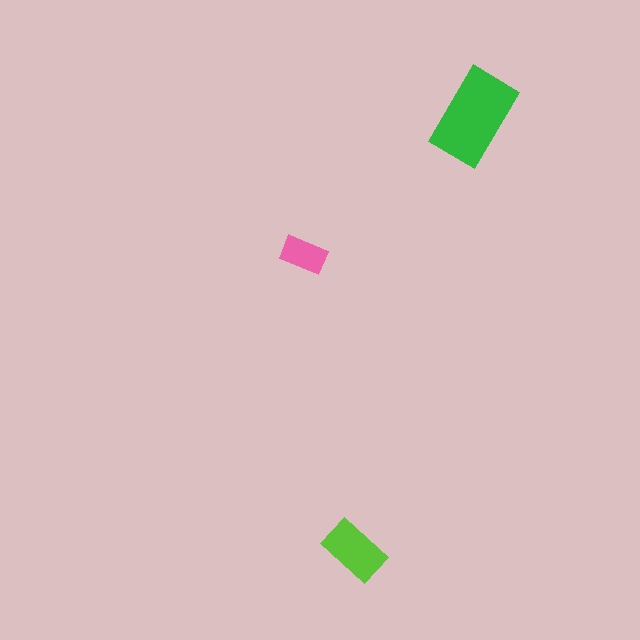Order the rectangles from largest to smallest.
the green one, the lime one, the pink one.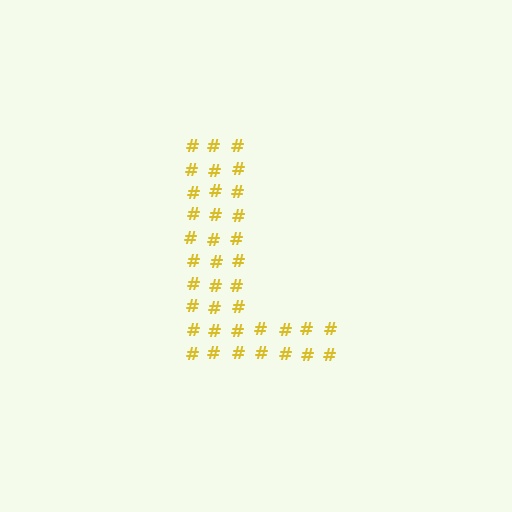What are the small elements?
The small elements are hash symbols.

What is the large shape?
The large shape is the letter L.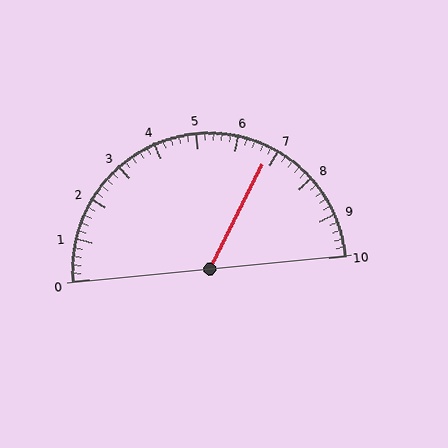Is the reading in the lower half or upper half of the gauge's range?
The reading is in the upper half of the range (0 to 10).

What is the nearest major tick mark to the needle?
The nearest major tick mark is 7.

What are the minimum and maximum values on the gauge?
The gauge ranges from 0 to 10.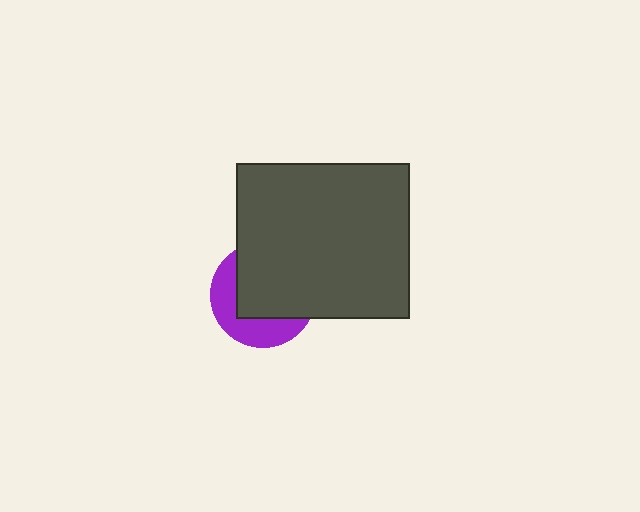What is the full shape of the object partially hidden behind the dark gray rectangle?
The partially hidden object is a purple circle.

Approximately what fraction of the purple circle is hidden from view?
Roughly 63% of the purple circle is hidden behind the dark gray rectangle.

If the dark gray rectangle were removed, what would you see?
You would see the complete purple circle.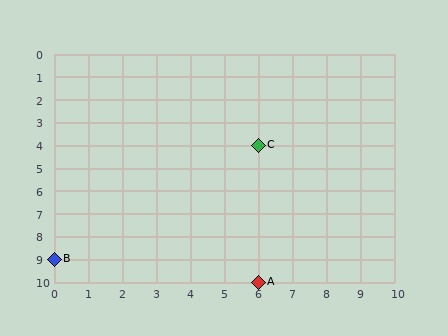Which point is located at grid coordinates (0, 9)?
Point B is at (0, 9).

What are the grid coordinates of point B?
Point B is at grid coordinates (0, 9).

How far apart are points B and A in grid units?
Points B and A are 6 columns and 1 row apart (about 6.1 grid units diagonally).